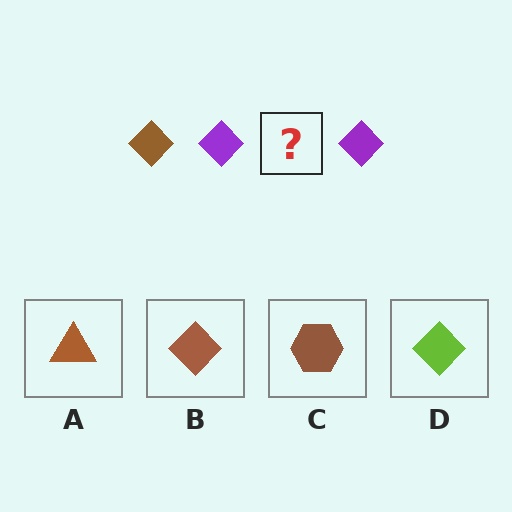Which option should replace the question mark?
Option B.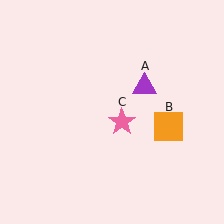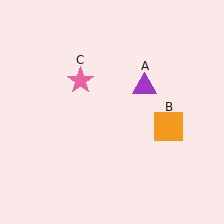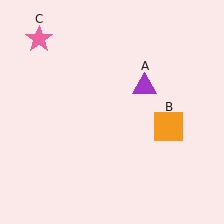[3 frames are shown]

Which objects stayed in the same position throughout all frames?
Purple triangle (object A) and orange square (object B) remained stationary.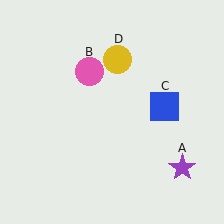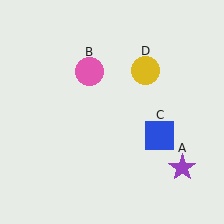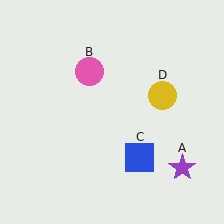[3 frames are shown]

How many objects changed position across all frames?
2 objects changed position: blue square (object C), yellow circle (object D).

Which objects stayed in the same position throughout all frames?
Purple star (object A) and pink circle (object B) remained stationary.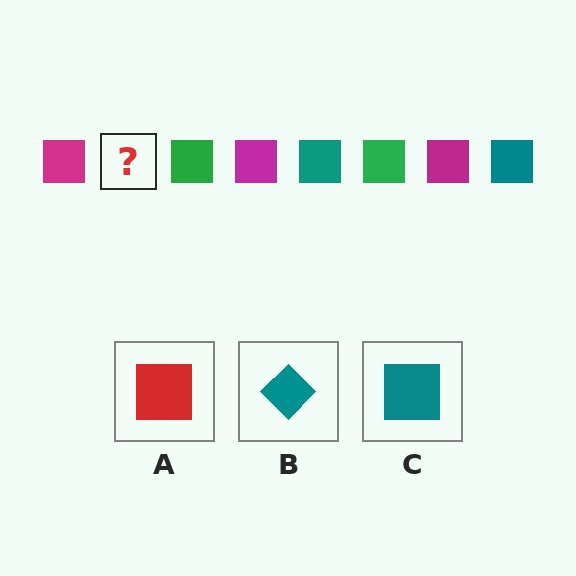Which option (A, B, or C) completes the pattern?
C.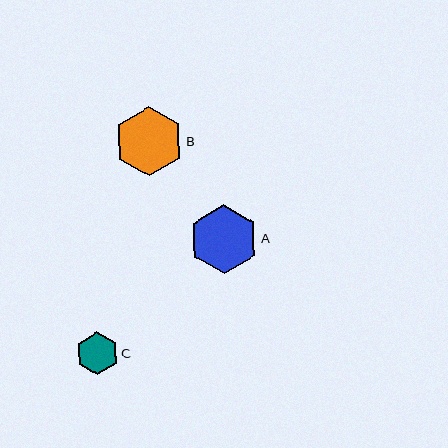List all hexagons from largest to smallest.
From largest to smallest: A, B, C.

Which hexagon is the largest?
Hexagon A is the largest with a size of approximately 69 pixels.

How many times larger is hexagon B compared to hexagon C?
Hexagon B is approximately 1.6 times the size of hexagon C.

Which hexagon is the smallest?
Hexagon C is the smallest with a size of approximately 43 pixels.